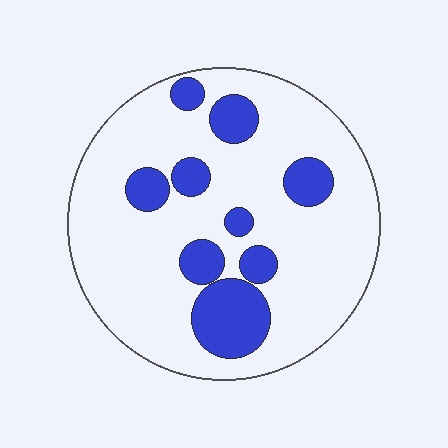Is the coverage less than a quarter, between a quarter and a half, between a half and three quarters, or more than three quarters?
Less than a quarter.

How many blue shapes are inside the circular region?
9.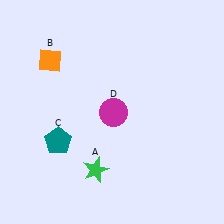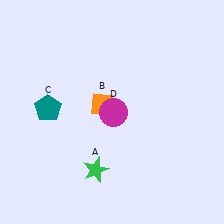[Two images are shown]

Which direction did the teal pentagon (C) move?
The teal pentagon (C) moved up.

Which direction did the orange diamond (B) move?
The orange diamond (B) moved right.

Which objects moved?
The objects that moved are: the orange diamond (B), the teal pentagon (C).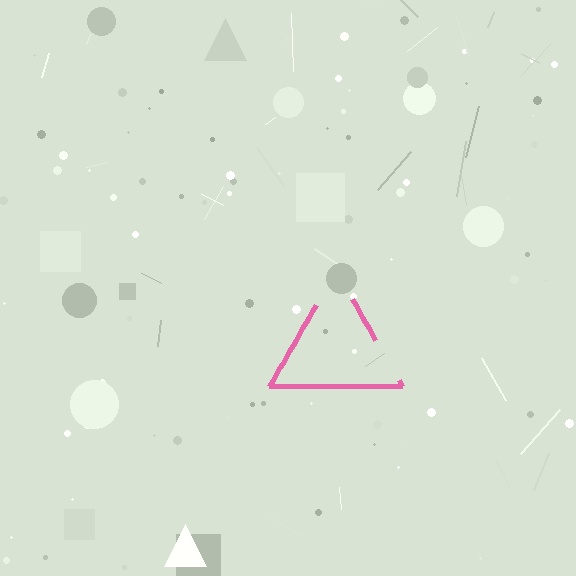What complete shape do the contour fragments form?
The contour fragments form a triangle.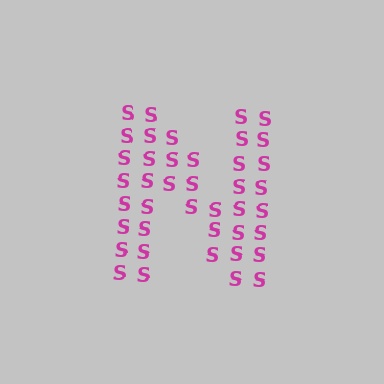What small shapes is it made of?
It is made of small letter S's.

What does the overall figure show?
The overall figure shows the letter N.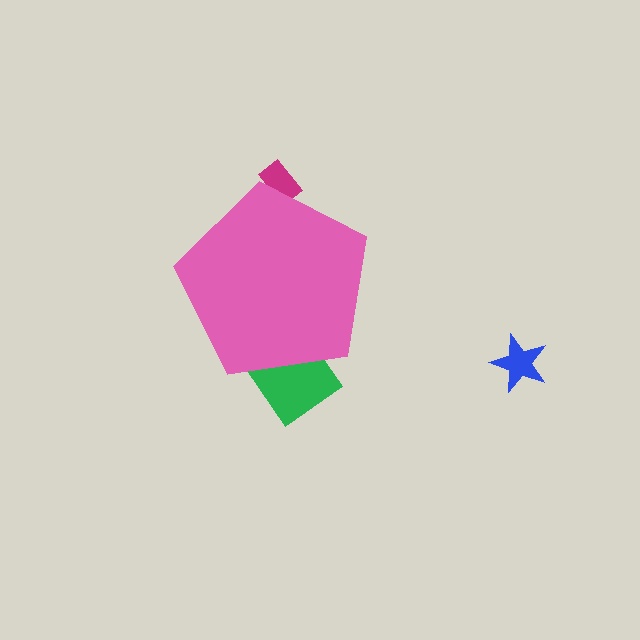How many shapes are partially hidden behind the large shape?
2 shapes are partially hidden.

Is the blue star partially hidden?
No, the blue star is fully visible.